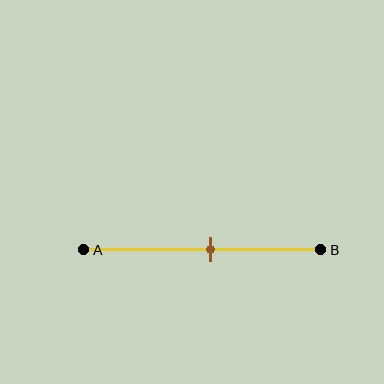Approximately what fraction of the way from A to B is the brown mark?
The brown mark is approximately 55% of the way from A to B.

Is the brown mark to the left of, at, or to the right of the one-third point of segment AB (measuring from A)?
The brown mark is to the right of the one-third point of segment AB.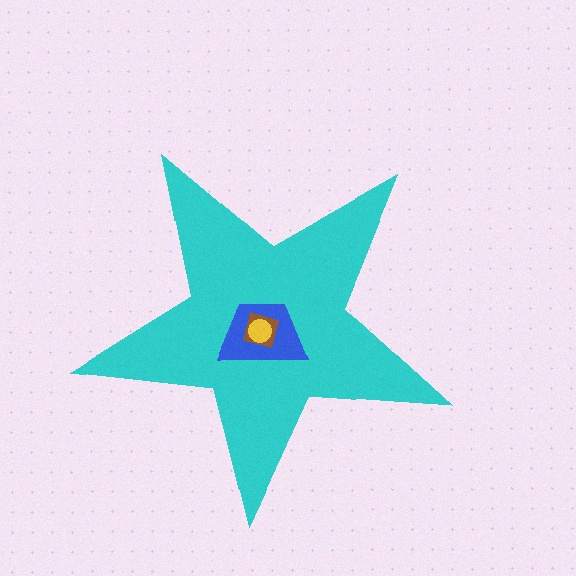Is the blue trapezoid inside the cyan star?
Yes.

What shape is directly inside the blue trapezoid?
The brown square.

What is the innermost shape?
The yellow circle.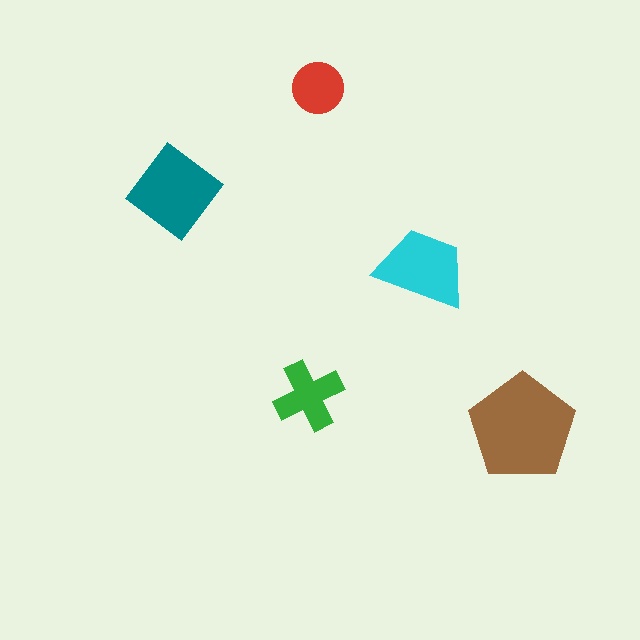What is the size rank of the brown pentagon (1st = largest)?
1st.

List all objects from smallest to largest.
The red circle, the green cross, the cyan trapezoid, the teal diamond, the brown pentagon.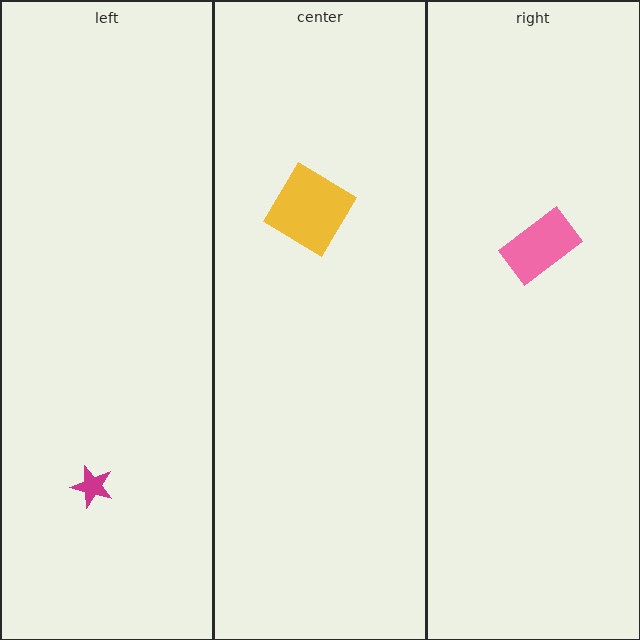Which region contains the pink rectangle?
The right region.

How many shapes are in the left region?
1.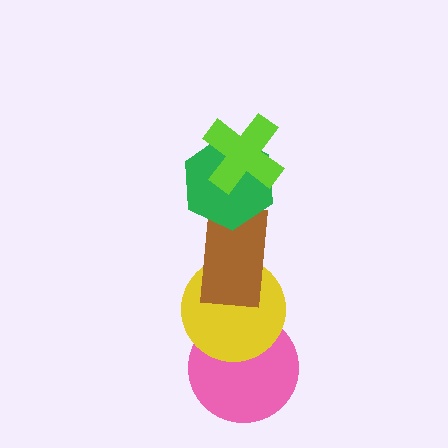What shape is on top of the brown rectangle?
The green hexagon is on top of the brown rectangle.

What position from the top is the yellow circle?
The yellow circle is 4th from the top.